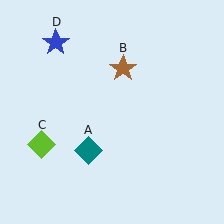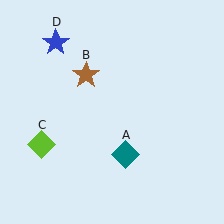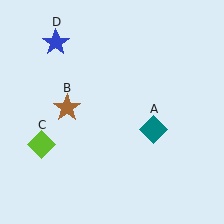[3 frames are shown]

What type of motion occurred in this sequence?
The teal diamond (object A), brown star (object B) rotated counterclockwise around the center of the scene.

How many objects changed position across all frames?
2 objects changed position: teal diamond (object A), brown star (object B).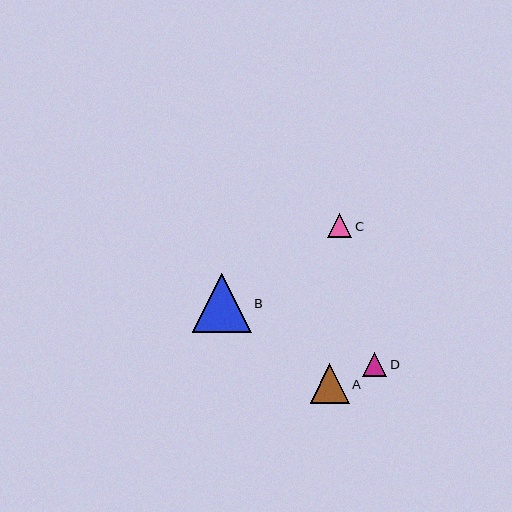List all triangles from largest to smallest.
From largest to smallest: B, A, D, C.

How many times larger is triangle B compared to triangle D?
Triangle B is approximately 2.5 times the size of triangle D.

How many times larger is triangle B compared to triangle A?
Triangle B is approximately 1.5 times the size of triangle A.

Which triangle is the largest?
Triangle B is the largest with a size of approximately 59 pixels.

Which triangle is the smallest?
Triangle C is the smallest with a size of approximately 24 pixels.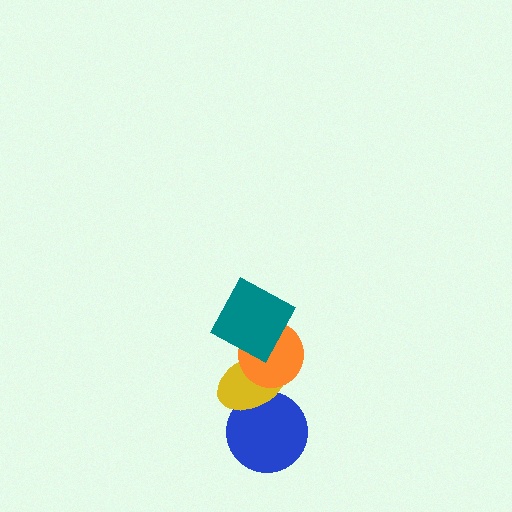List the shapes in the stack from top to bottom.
From top to bottom: the teal square, the orange circle, the yellow ellipse, the blue circle.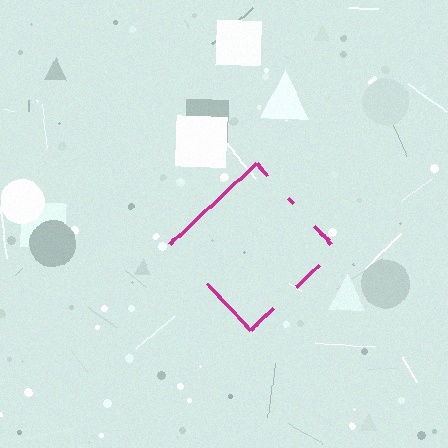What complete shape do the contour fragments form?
The contour fragments form a diamond.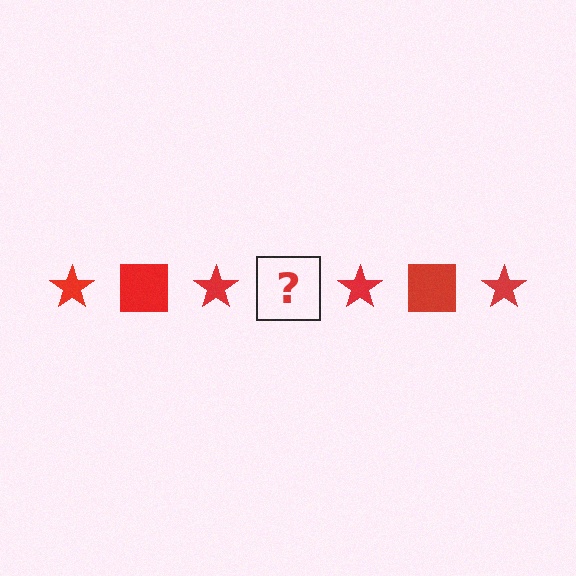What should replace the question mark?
The question mark should be replaced with a red square.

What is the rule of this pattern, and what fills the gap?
The rule is that the pattern cycles through star, square shapes in red. The gap should be filled with a red square.